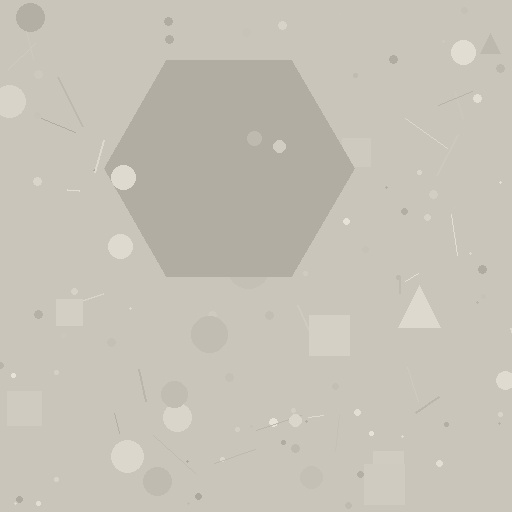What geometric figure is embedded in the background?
A hexagon is embedded in the background.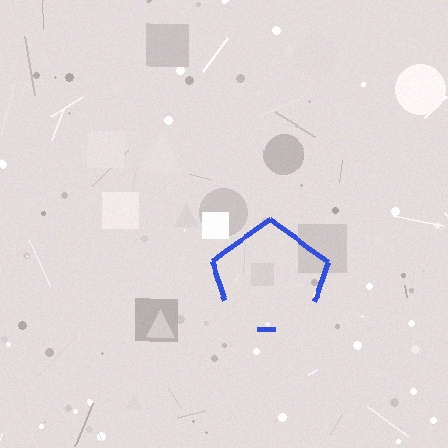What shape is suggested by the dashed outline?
The dashed outline suggests a pentagon.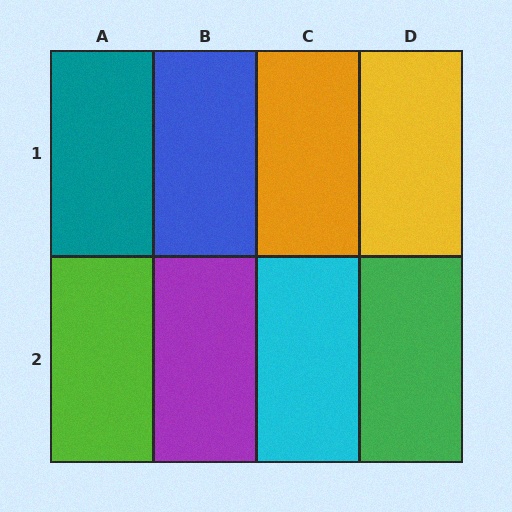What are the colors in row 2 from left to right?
Lime, purple, cyan, green.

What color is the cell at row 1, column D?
Yellow.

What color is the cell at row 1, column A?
Teal.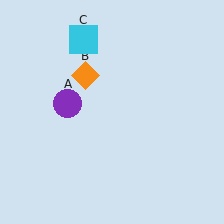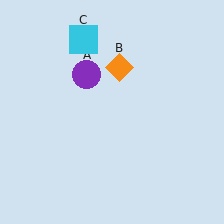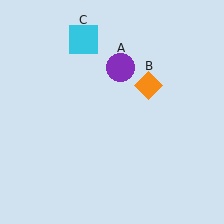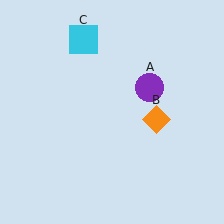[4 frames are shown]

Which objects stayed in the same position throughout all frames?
Cyan square (object C) remained stationary.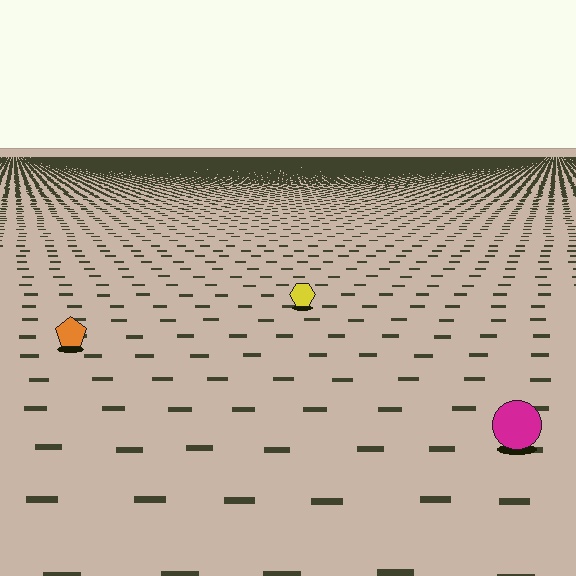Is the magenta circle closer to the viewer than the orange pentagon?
Yes. The magenta circle is closer — you can tell from the texture gradient: the ground texture is coarser near it.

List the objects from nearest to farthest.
From nearest to farthest: the magenta circle, the orange pentagon, the yellow hexagon.